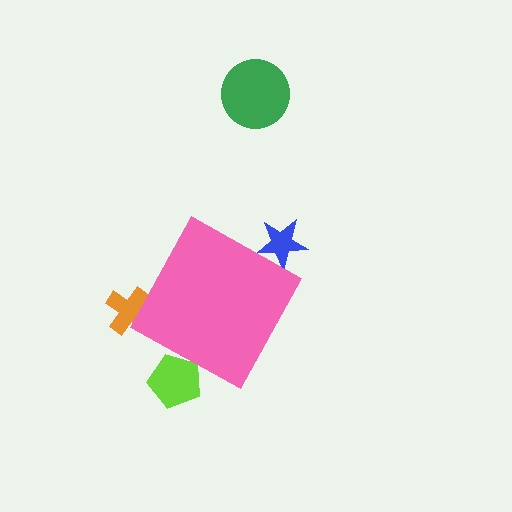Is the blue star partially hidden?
Yes, the blue star is partially hidden behind the pink diamond.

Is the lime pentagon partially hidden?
Yes, the lime pentagon is partially hidden behind the pink diamond.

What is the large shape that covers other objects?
A pink diamond.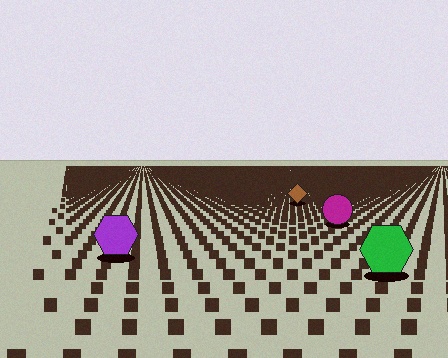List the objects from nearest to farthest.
From nearest to farthest: the green hexagon, the purple hexagon, the magenta circle, the brown diamond.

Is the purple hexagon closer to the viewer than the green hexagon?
No. The green hexagon is closer — you can tell from the texture gradient: the ground texture is coarser near it.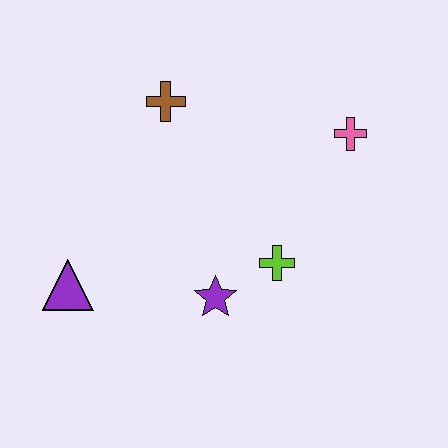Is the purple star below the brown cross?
Yes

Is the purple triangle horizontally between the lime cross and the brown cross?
No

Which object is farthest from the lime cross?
The purple triangle is farthest from the lime cross.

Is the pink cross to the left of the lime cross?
No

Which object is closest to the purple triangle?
The purple star is closest to the purple triangle.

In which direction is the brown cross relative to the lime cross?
The brown cross is above the lime cross.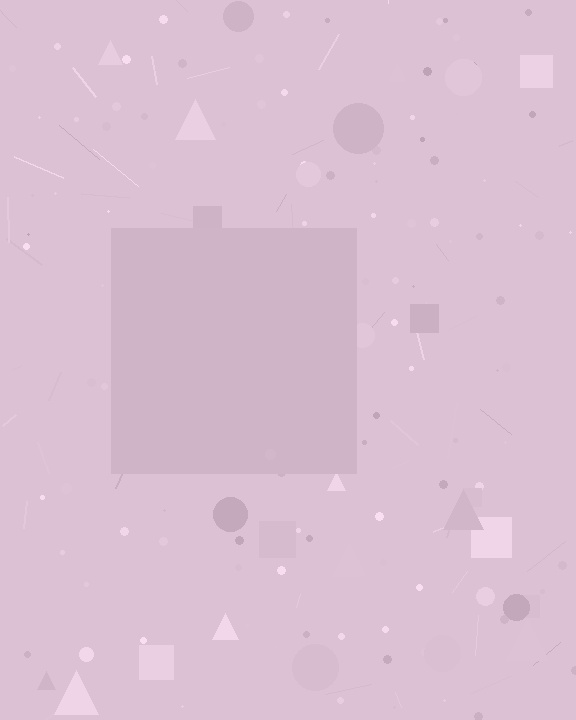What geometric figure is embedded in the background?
A square is embedded in the background.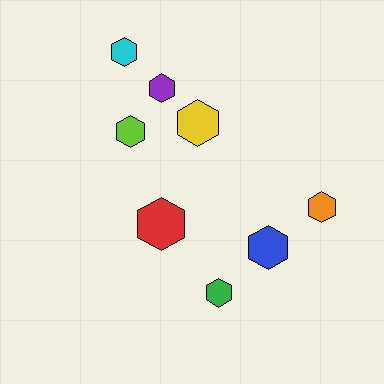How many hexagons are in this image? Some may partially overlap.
There are 8 hexagons.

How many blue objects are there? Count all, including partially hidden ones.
There is 1 blue object.